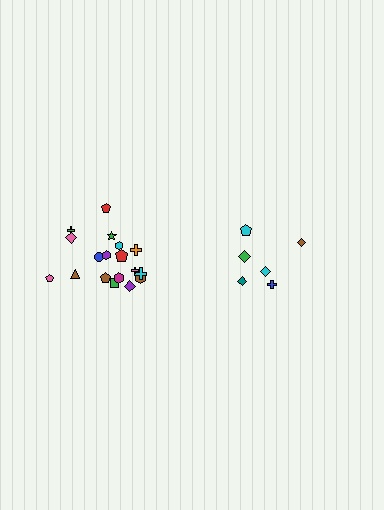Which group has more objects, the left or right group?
The left group.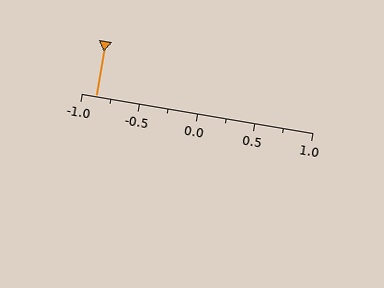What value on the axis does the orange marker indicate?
The marker indicates approximately -0.88.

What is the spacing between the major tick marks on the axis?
The major ticks are spaced 0.5 apart.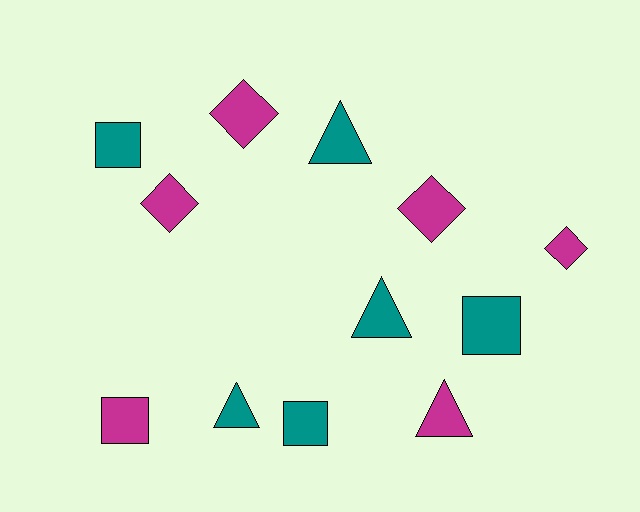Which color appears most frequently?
Teal, with 6 objects.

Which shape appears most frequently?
Diamond, with 4 objects.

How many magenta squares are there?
There is 1 magenta square.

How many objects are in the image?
There are 12 objects.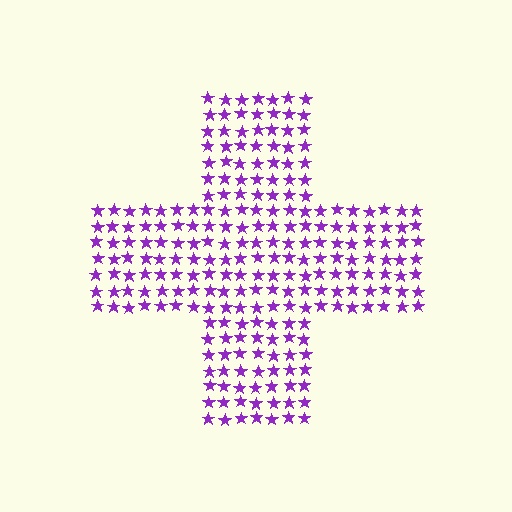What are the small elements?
The small elements are stars.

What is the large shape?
The large shape is a cross.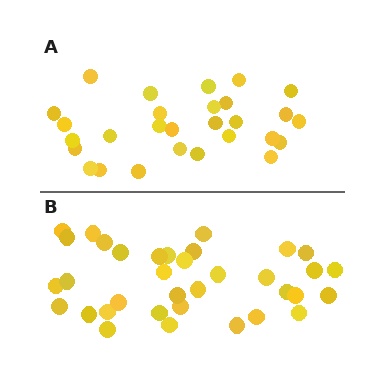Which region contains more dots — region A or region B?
Region B (the bottom region) has more dots.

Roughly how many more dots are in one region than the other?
Region B has roughly 8 or so more dots than region A.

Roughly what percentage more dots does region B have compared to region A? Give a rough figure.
About 25% more.